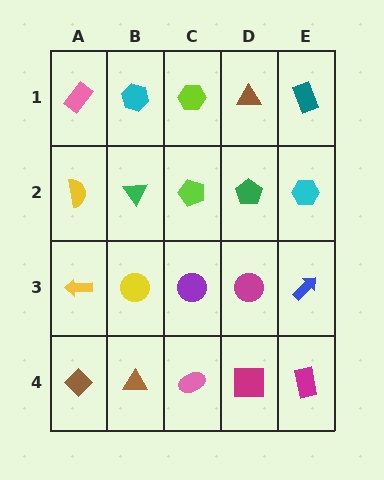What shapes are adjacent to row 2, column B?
A cyan hexagon (row 1, column B), a yellow circle (row 3, column B), a yellow semicircle (row 2, column A), a lime pentagon (row 2, column C).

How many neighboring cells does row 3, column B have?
4.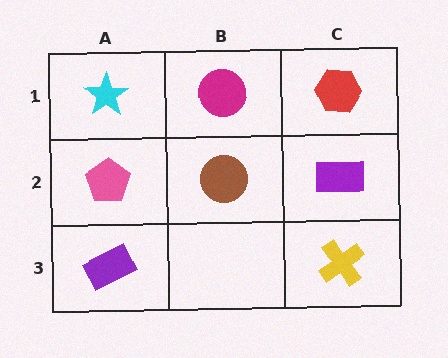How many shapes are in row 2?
3 shapes.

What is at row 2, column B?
A brown circle.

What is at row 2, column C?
A purple rectangle.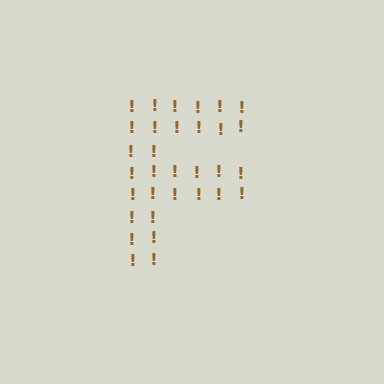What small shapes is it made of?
It is made of small exclamation marks.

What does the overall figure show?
The overall figure shows the letter F.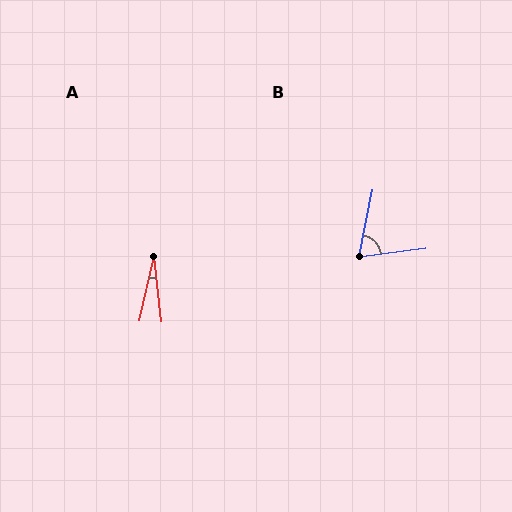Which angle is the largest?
B, at approximately 71 degrees.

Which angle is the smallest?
A, at approximately 19 degrees.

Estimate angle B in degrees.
Approximately 71 degrees.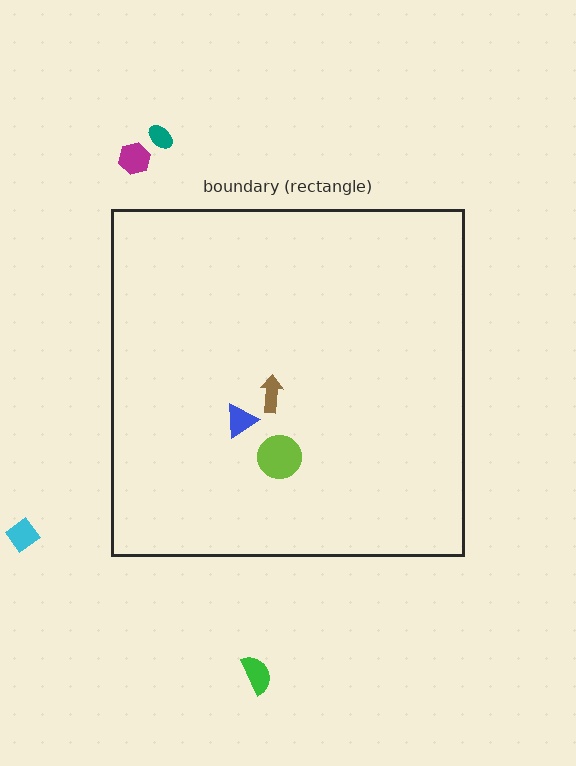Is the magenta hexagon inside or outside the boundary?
Outside.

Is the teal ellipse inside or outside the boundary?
Outside.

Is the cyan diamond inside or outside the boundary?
Outside.